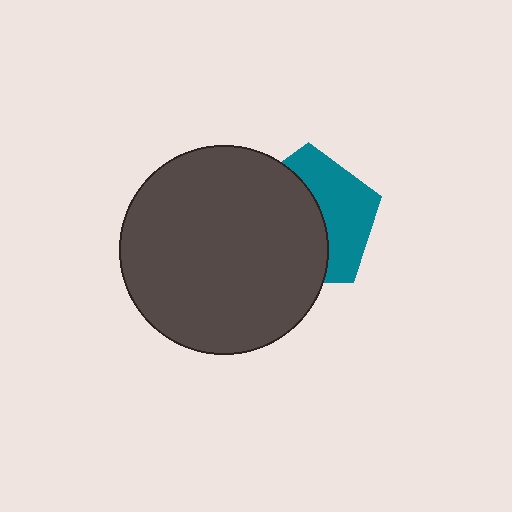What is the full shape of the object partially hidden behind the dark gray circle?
The partially hidden object is a teal pentagon.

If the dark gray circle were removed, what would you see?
You would see the complete teal pentagon.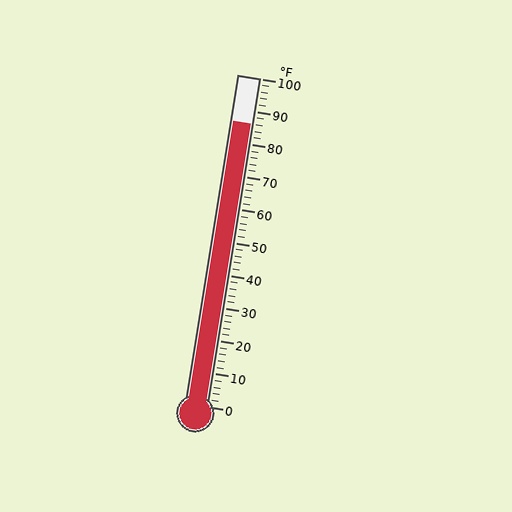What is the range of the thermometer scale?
The thermometer scale ranges from 0°F to 100°F.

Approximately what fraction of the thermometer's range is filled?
The thermometer is filled to approximately 85% of its range.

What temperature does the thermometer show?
The thermometer shows approximately 86°F.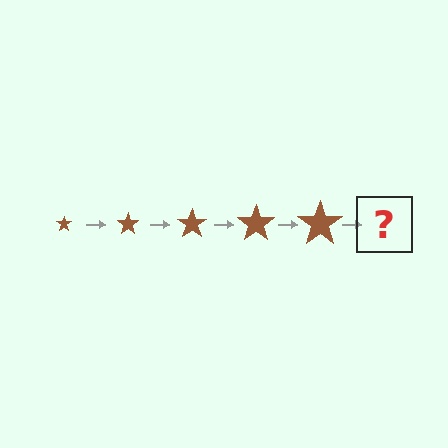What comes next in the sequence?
The next element should be a brown star, larger than the previous one.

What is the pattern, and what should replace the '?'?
The pattern is that the star gets progressively larger each step. The '?' should be a brown star, larger than the previous one.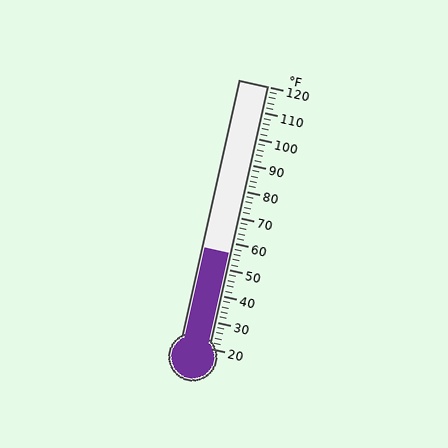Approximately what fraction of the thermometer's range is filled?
The thermometer is filled to approximately 35% of its range.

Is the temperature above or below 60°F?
The temperature is below 60°F.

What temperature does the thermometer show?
The thermometer shows approximately 56°F.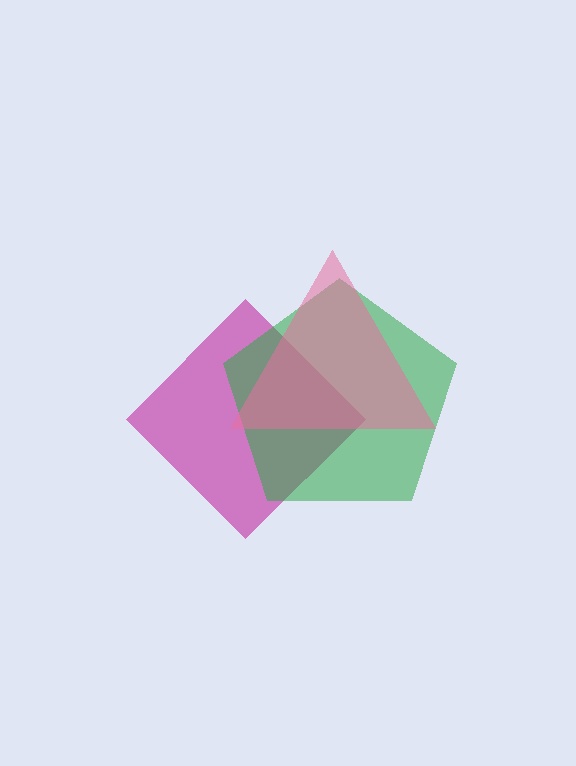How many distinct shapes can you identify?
There are 3 distinct shapes: a magenta diamond, a green pentagon, a pink triangle.